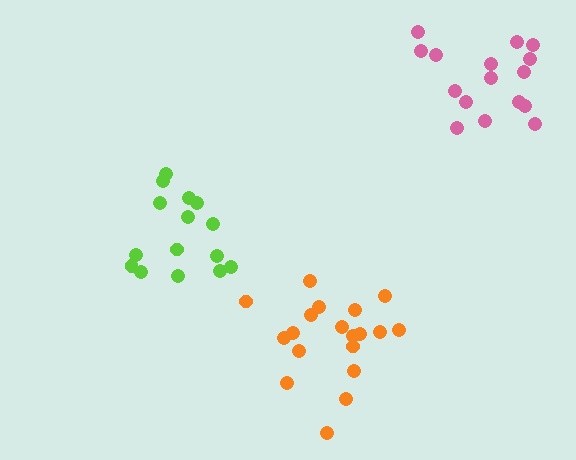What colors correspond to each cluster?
The clusters are colored: lime, orange, pink.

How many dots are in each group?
Group 1: 15 dots, Group 2: 19 dots, Group 3: 16 dots (50 total).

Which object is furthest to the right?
The pink cluster is rightmost.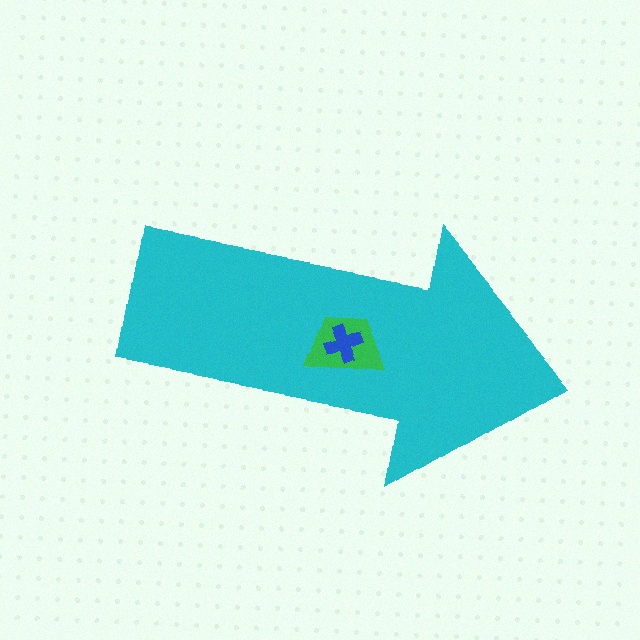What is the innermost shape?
The blue cross.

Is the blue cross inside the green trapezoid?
Yes.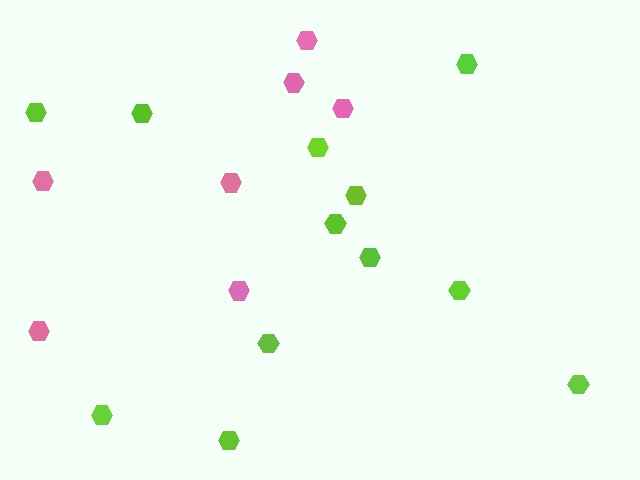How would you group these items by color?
There are 2 groups: one group of pink hexagons (7) and one group of lime hexagons (12).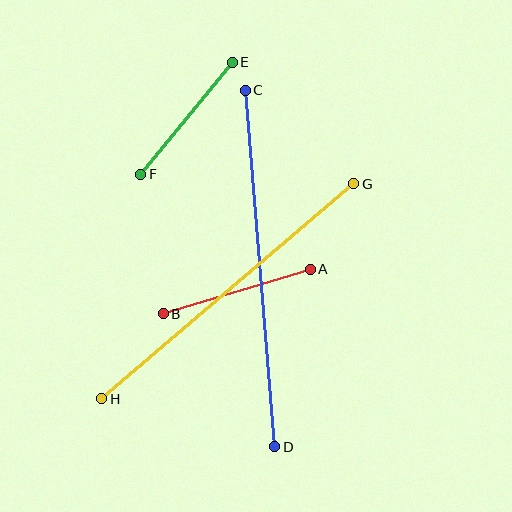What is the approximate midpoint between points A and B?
The midpoint is at approximately (237, 292) pixels.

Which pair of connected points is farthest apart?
Points C and D are farthest apart.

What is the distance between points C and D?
The distance is approximately 358 pixels.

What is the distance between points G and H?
The distance is approximately 331 pixels.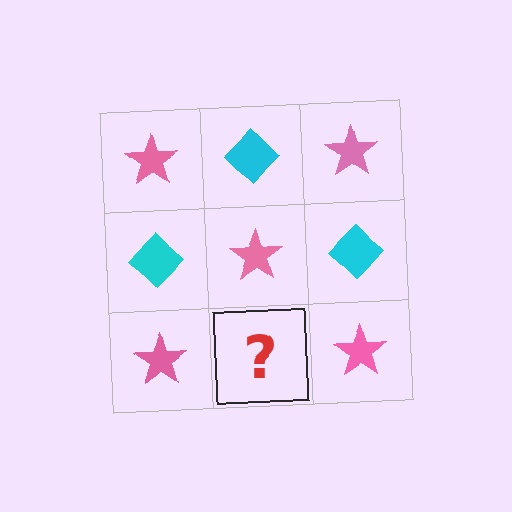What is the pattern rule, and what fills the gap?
The rule is that it alternates pink star and cyan diamond in a checkerboard pattern. The gap should be filled with a cyan diamond.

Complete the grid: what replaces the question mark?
The question mark should be replaced with a cyan diamond.